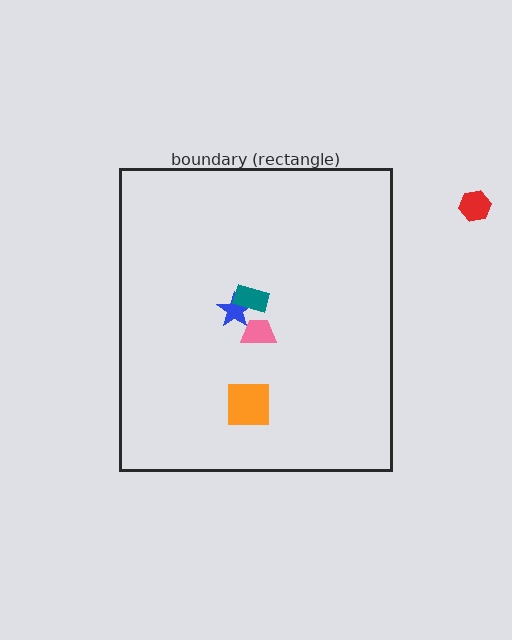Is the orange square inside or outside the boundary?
Inside.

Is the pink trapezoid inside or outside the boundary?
Inside.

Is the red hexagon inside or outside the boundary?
Outside.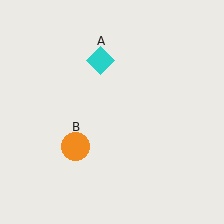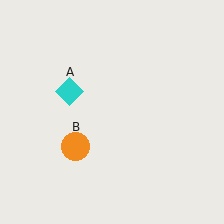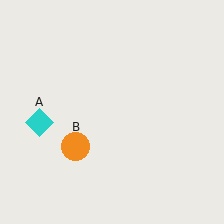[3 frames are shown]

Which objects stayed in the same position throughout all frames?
Orange circle (object B) remained stationary.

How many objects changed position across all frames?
1 object changed position: cyan diamond (object A).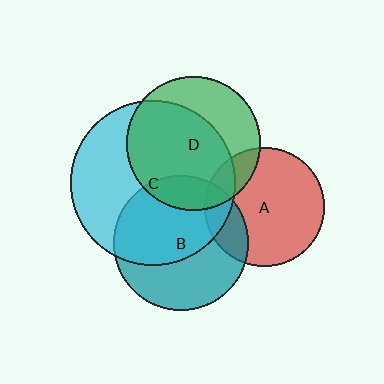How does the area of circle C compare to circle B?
Approximately 1.5 times.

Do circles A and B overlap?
Yes.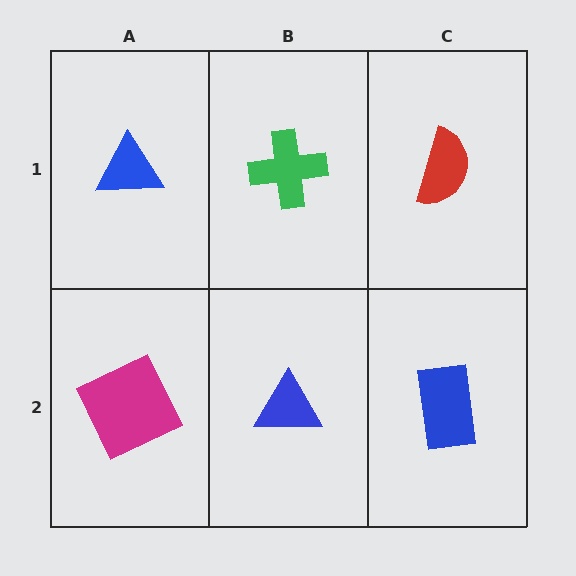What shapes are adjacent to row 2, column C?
A red semicircle (row 1, column C), a blue triangle (row 2, column B).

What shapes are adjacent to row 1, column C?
A blue rectangle (row 2, column C), a green cross (row 1, column B).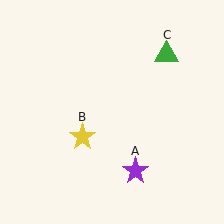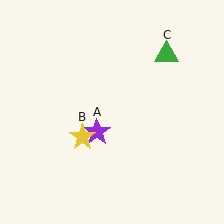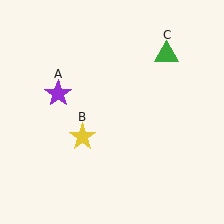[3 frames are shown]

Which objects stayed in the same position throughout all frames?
Yellow star (object B) and green triangle (object C) remained stationary.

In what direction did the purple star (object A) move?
The purple star (object A) moved up and to the left.